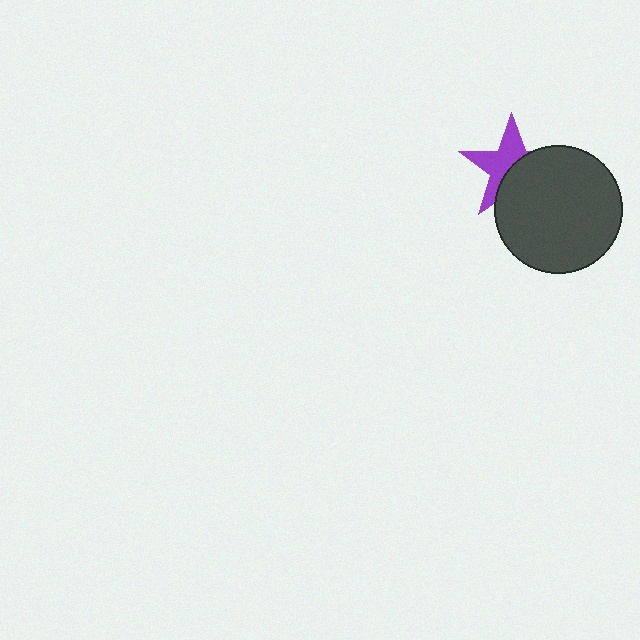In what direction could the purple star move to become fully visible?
The purple star could move toward the upper-left. That would shift it out from behind the dark gray circle entirely.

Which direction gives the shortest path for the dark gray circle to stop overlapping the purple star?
Moving toward the lower-right gives the shortest separation.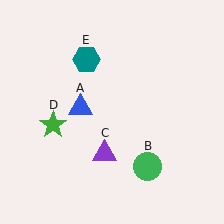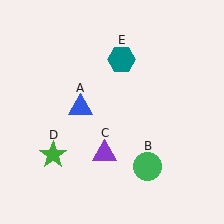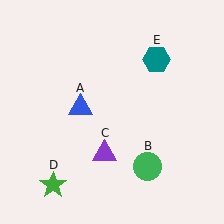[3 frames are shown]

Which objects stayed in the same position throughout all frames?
Blue triangle (object A) and green circle (object B) and purple triangle (object C) remained stationary.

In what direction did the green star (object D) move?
The green star (object D) moved down.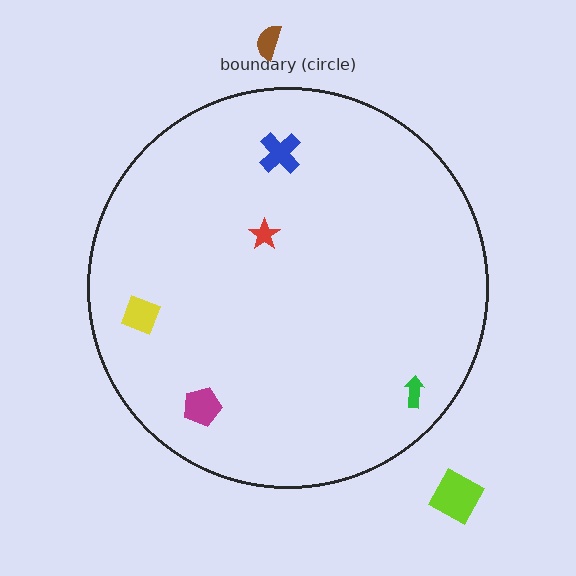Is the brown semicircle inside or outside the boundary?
Outside.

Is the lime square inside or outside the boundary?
Outside.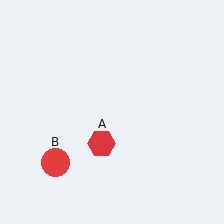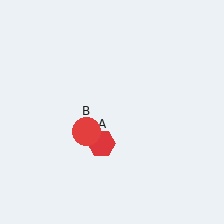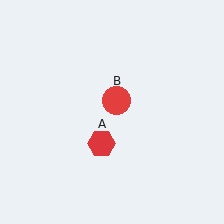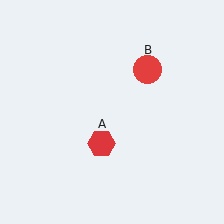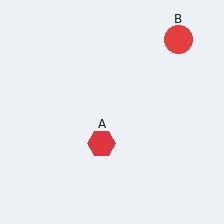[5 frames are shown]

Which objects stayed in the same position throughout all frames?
Red hexagon (object A) remained stationary.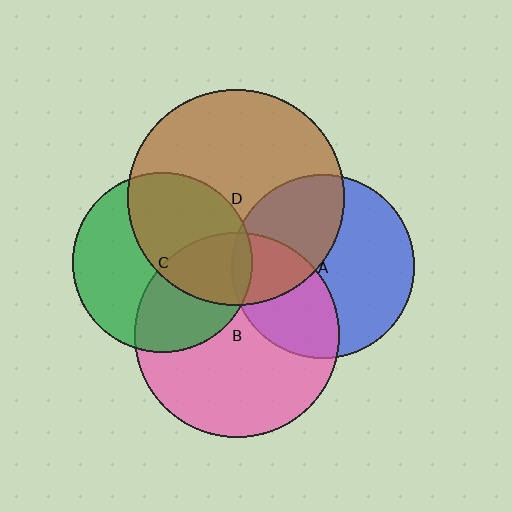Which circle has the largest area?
Circle D (brown).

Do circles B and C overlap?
Yes.